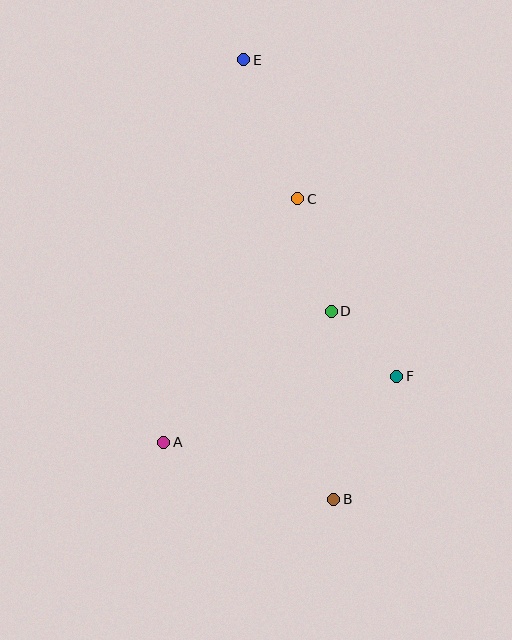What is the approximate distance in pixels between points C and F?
The distance between C and F is approximately 203 pixels.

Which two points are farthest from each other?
Points B and E are farthest from each other.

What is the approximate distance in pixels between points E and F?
The distance between E and F is approximately 352 pixels.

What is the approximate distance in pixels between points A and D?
The distance between A and D is approximately 212 pixels.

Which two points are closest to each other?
Points D and F are closest to each other.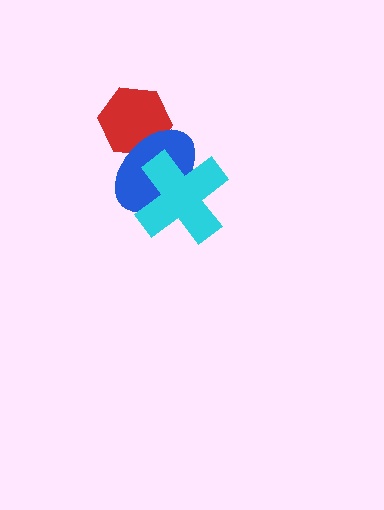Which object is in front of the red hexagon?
The blue ellipse is in front of the red hexagon.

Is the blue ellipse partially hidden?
Yes, it is partially covered by another shape.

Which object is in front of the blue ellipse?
The cyan cross is in front of the blue ellipse.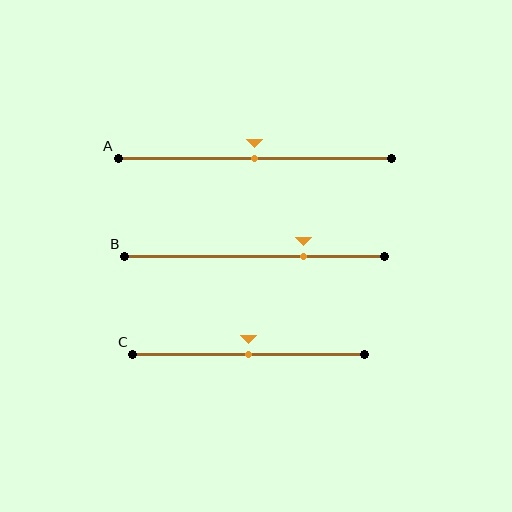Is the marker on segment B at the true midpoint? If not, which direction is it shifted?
No, the marker on segment B is shifted to the right by about 19% of the segment length.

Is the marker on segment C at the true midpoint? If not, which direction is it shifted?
Yes, the marker on segment C is at the true midpoint.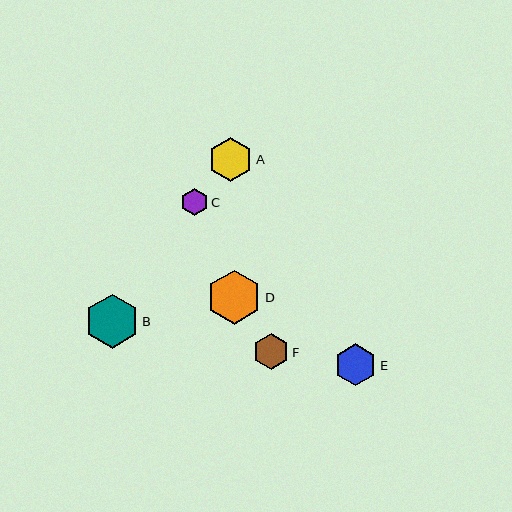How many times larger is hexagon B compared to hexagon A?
Hexagon B is approximately 1.2 times the size of hexagon A.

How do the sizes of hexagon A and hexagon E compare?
Hexagon A and hexagon E are approximately the same size.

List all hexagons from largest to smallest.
From largest to smallest: D, B, A, E, F, C.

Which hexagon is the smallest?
Hexagon C is the smallest with a size of approximately 27 pixels.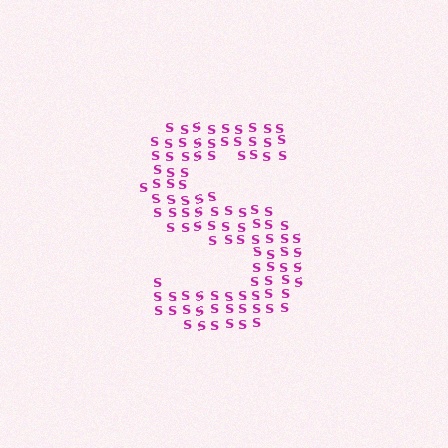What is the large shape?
The large shape is the letter S.